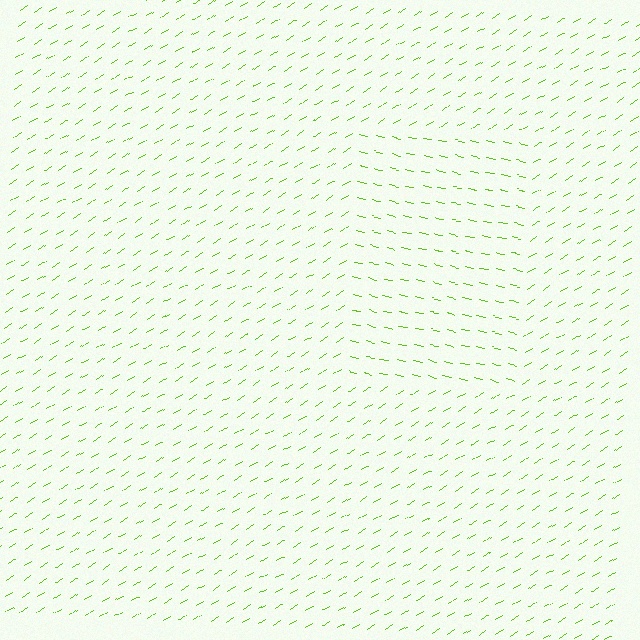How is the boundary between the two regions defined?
The boundary is defined purely by a change in line orientation (approximately 45 degrees difference). All lines are the same color and thickness.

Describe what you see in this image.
The image is filled with small lime line segments. A rectangle region in the image has lines oriented differently from the surrounding lines, creating a visible texture boundary.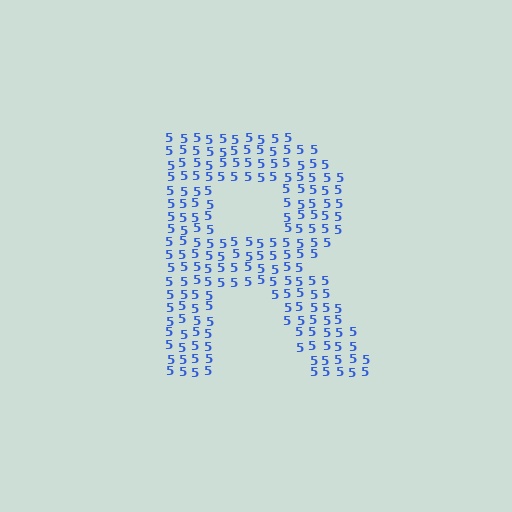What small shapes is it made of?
It is made of small digit 5's.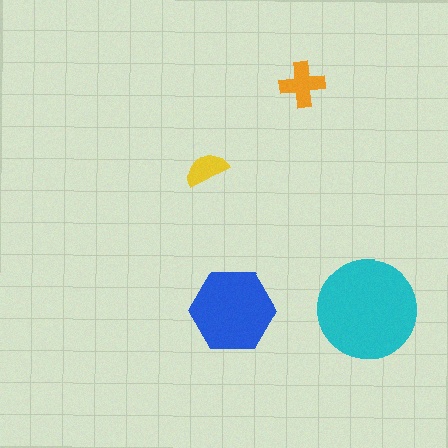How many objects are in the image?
There are 4 objects in the image.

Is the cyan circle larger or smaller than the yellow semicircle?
Larger.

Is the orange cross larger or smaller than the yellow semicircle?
Larger.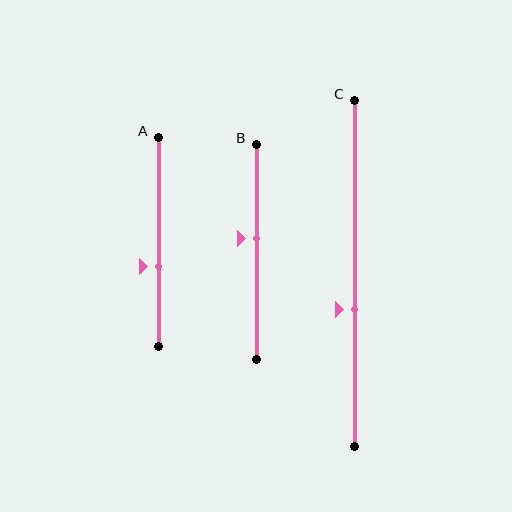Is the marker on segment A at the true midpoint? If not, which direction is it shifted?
No, the marker on segment A is shifted downward by about 12% of the segment length.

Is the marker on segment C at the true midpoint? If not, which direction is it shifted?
No, the marker on segment C is shifted downward by about 11% of the segment length.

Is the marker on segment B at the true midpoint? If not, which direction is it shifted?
No, the marker on segment B is shifted upward by about 6% of the segment length.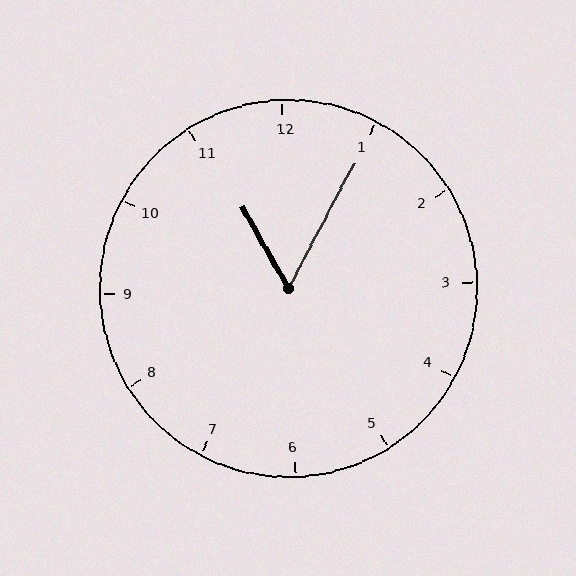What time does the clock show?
11:05.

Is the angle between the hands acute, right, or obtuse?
It is acute.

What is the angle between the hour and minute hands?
Approximately 58 degrees.